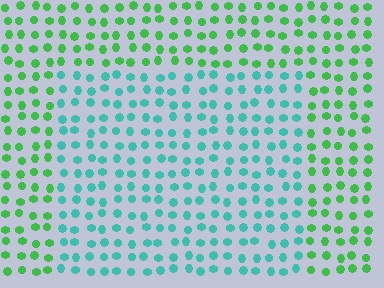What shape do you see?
I see a rectangle.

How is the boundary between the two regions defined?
The boundary is defined purely by a slight shift in hue (about 48 degrees). Spacing, size, and orientation are identical on both sides.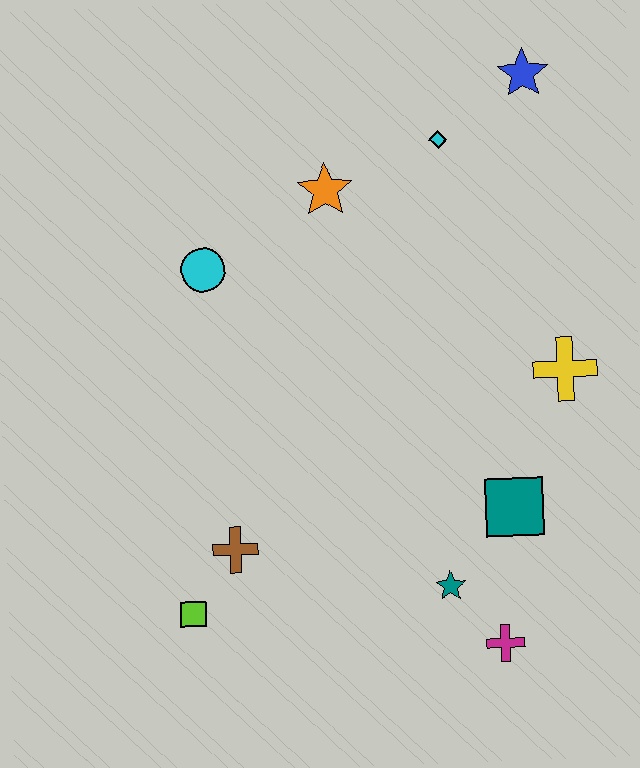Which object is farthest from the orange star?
The magenta cross is farthest from the orange star.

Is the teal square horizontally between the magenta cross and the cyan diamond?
No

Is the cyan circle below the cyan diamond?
Yes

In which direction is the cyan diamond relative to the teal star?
The cyan diamond is above the teal star.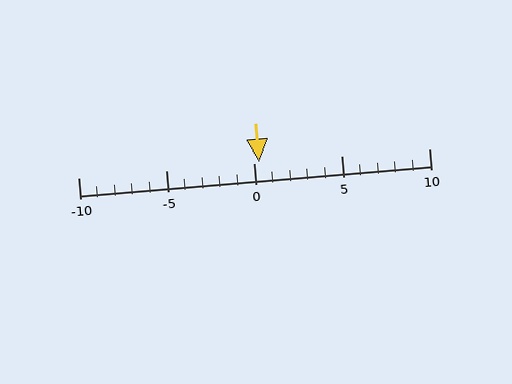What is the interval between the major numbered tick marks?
The major tick marks are spaced 5 units apart.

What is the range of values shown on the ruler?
The ruler shows values from -10 to 10.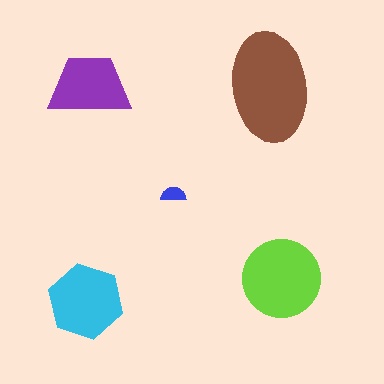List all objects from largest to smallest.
The brown ellipse, the lime circle, the cyan hexagon, the purple trapezoid, the blue semicircle.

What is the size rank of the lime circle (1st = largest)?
2nd.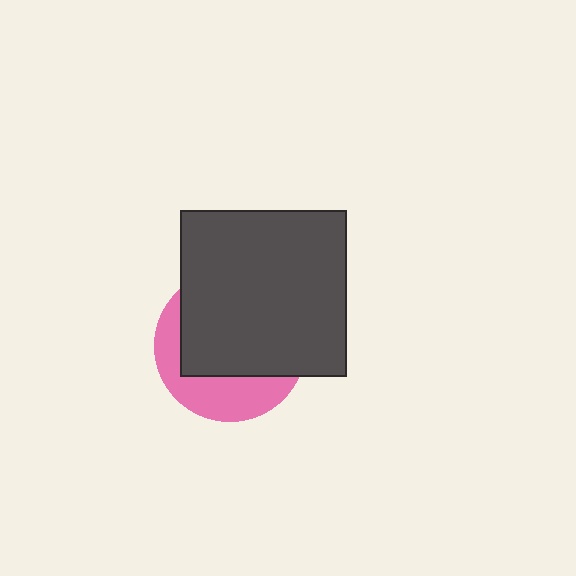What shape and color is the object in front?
The object in front is a dark gray square.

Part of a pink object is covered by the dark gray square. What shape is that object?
It is a circle.